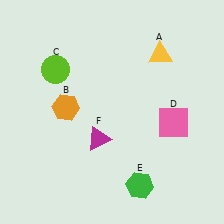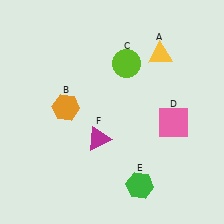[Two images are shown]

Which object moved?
The lime circle (C) moved right.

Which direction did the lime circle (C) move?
The lime circle (C) moved right.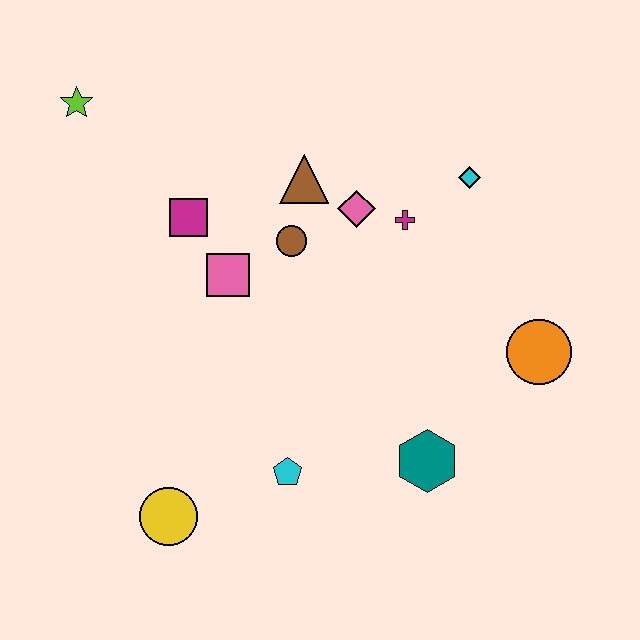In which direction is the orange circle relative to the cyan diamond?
The orange circle is below the cyan diamond.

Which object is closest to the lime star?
The magenta square is closest to the lime star.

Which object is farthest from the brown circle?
The yellow circle is farthest from the brown circle.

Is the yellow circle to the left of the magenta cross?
Yes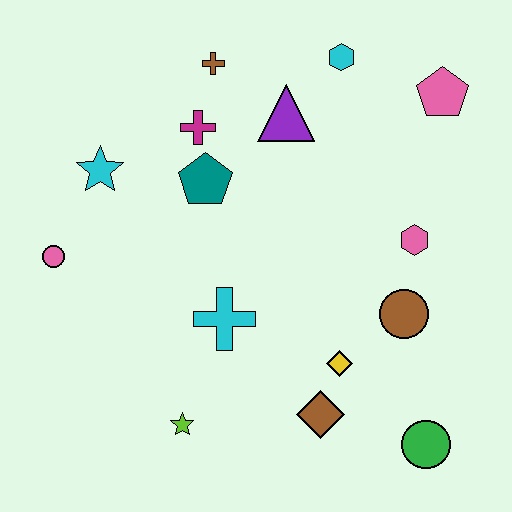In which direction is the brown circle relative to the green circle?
The brown circle is above the green circle.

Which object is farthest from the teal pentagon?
The green circle is farthest from the teal pentagon.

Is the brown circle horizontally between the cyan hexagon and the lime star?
No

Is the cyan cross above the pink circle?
No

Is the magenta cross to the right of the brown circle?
No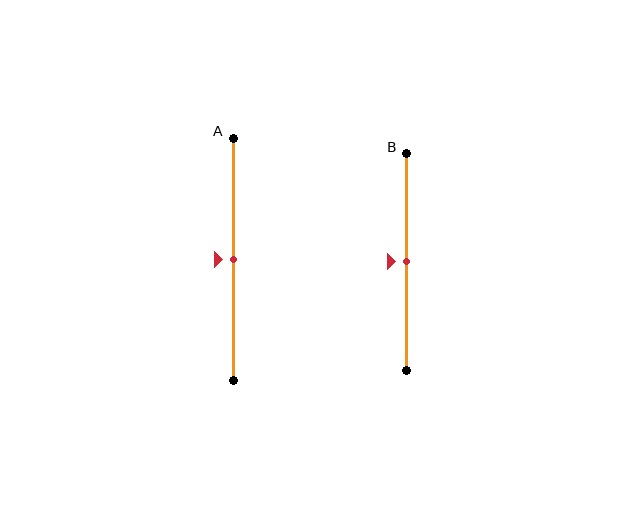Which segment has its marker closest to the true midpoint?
Segment A has its marker closest to the true midpoint.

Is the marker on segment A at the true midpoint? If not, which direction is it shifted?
Yes, the marker on segment A is at the true midpoint.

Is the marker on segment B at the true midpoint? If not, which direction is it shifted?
Yes, the marker on segment B is at the true midpoint.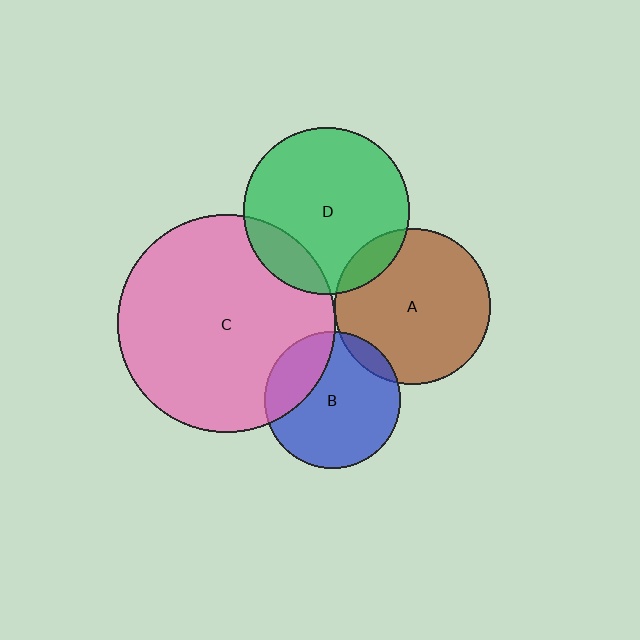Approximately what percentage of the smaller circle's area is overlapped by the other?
Approximately 5%.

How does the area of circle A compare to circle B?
Approximately 1.3 times.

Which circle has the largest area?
Circle C (pink).